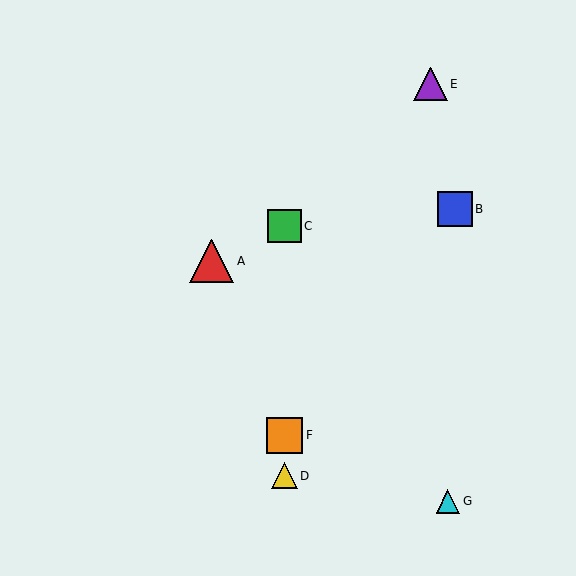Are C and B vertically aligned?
No, C is at x≈284 and B is at x≈455.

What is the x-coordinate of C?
Object C is at x≈284.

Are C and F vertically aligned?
Yes, both are at x≈284.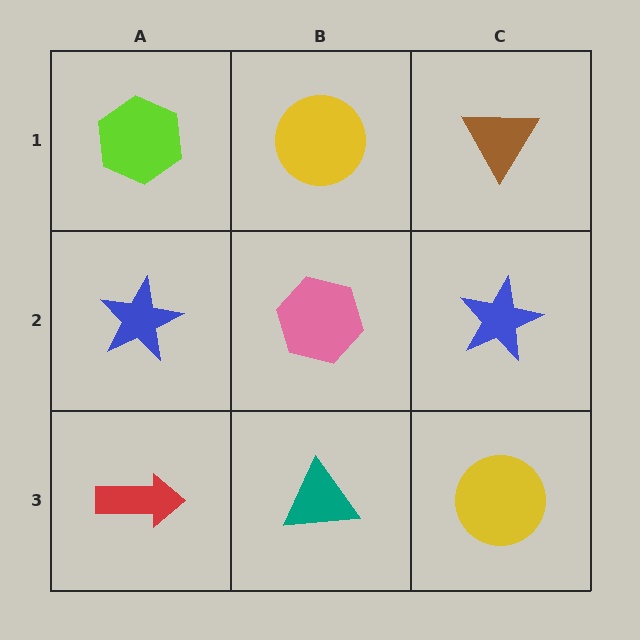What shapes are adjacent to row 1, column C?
A blue star (row 2, column C), a yellow circle (row 1, column B).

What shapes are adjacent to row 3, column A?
A blue star (row 2, column A), a teal triangle (row 3, column B).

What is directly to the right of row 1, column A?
A yellow circle.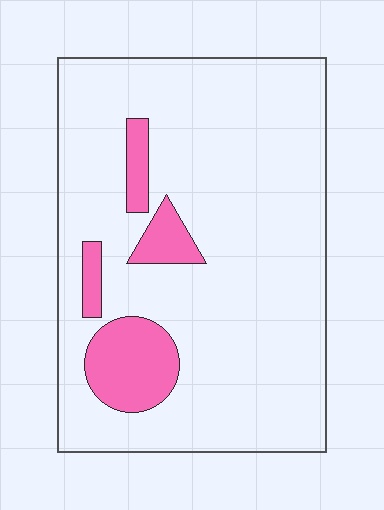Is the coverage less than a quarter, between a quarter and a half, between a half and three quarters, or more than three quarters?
Less than a quarter.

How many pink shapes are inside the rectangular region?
4.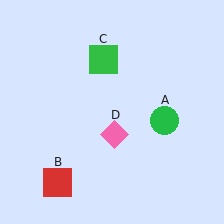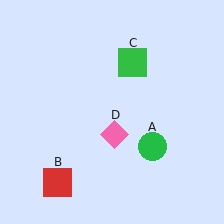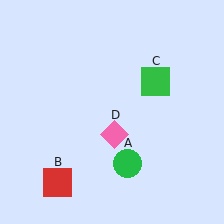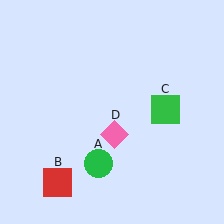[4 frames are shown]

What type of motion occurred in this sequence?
The green circle (object A), green square (object C) rotated clockwise around the center of the scene.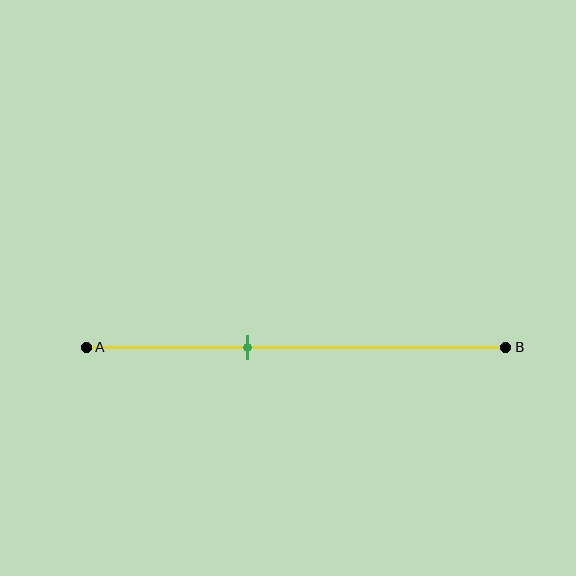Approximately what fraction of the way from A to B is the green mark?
The green mark is approximately 40% of the way from A to B.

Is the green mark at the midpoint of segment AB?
No, the mark is at about 40% from A, not at the 50% midpoint.